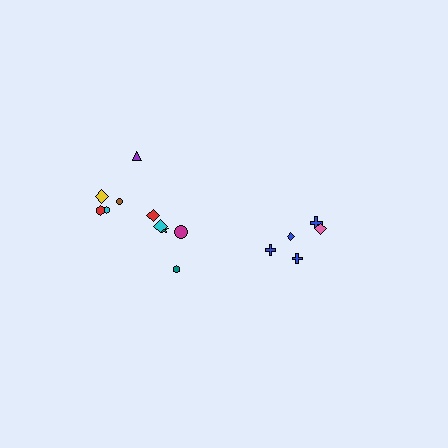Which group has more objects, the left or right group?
The left group.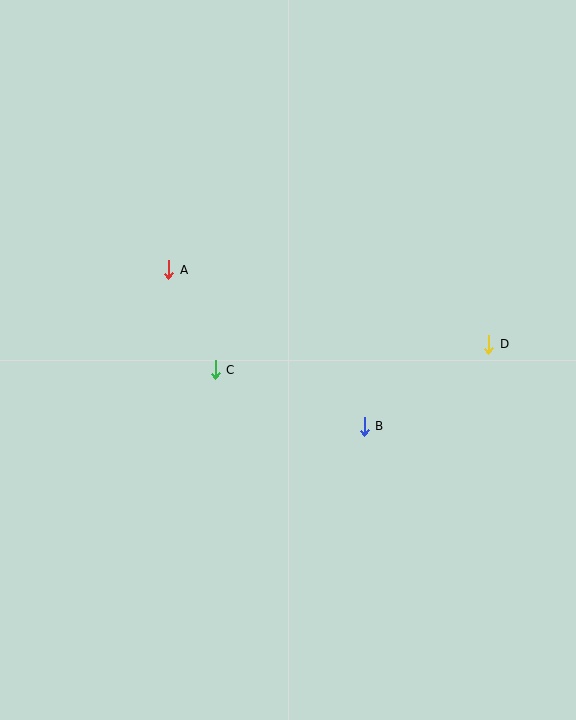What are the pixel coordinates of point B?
Point B is at (364, 426).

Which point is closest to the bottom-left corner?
Point C is closest to the bottom-left corner.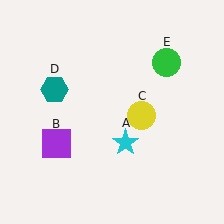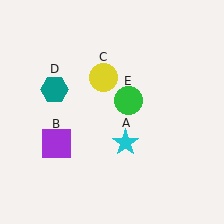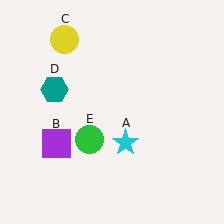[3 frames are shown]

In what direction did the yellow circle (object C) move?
The yellow circle (object C) moved up and to the left.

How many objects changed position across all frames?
2 objects changed position: yellow circle (object C), green circle (object E).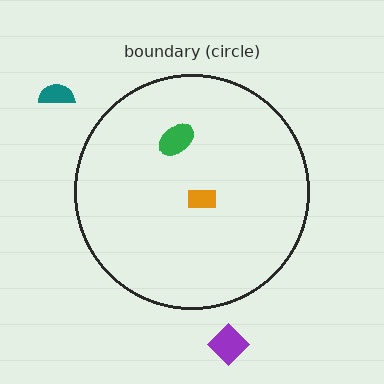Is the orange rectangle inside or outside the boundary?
Inside.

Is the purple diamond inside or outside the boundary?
Outside.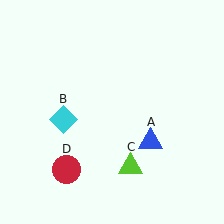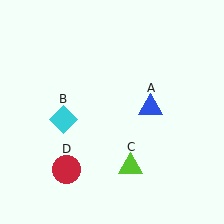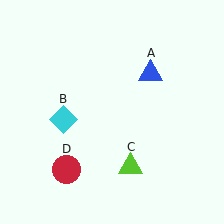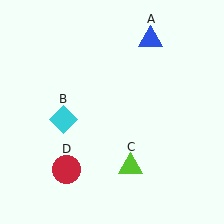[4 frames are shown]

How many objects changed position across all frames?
1 object changed position: blue triangle (object A).